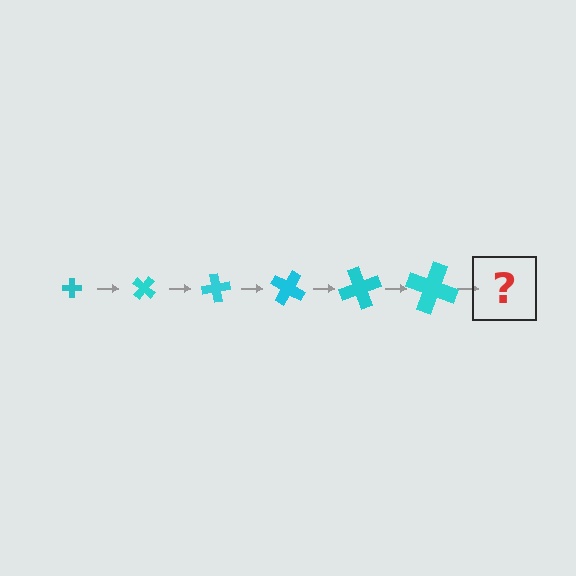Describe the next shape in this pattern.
It should be a cross, larger than the previous one and rotated 240 degrees from the start.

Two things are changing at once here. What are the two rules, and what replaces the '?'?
The two rules are that the cross grows larger each step and it rotates 40 degrees each step. The '?' should be a cross, larger than the previous one and rotated 240 degrees from the start.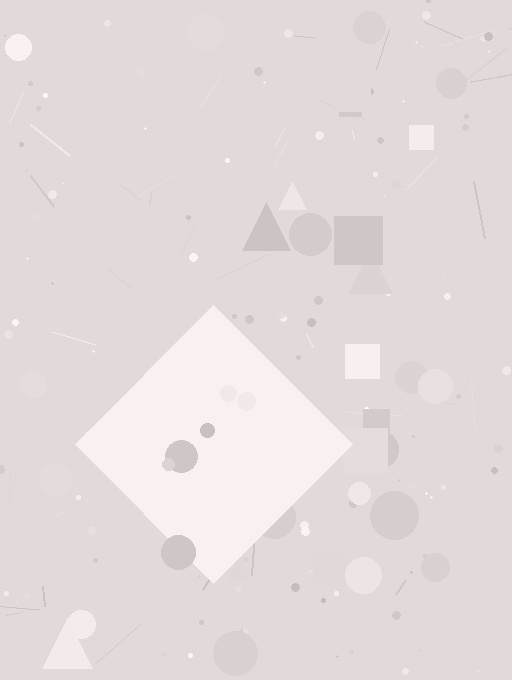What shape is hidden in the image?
A diamond is hidden in the image.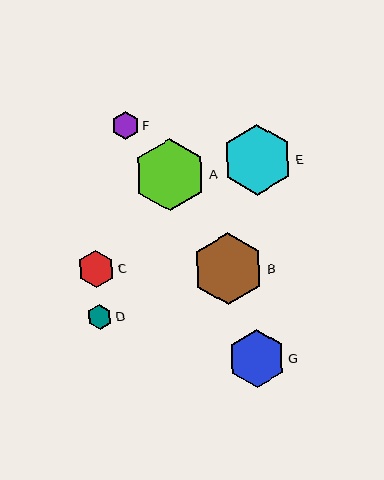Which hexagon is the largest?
Hexagon A is the largest with a size of approximately 72 pixels.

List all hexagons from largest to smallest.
From largest to smallest: A, B, E, G, C, F, D.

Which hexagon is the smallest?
Hexagon D is the smallest with a size of approximately 25 pixels.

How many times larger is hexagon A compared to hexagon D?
Hexagon A is approximately 2.9 times the size of hexagon D.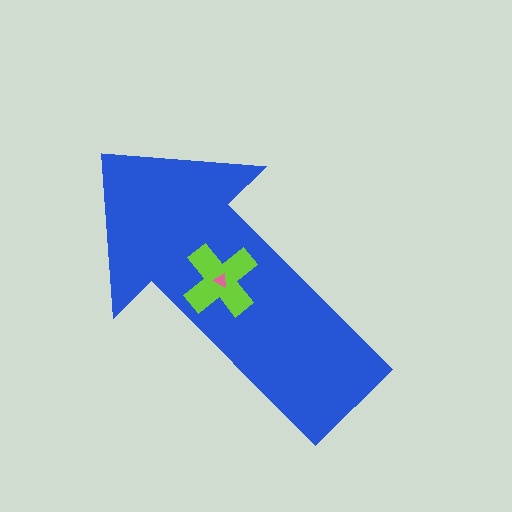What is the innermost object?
The pink triangle.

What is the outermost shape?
The blue arrow.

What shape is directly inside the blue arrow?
The lime cross.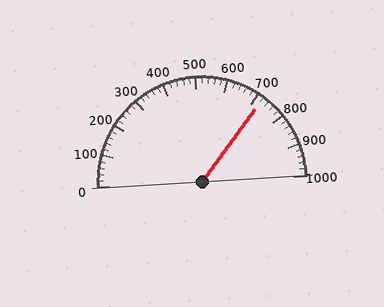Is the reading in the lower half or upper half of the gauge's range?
The reading is in the upper half of the range (0 to 1000).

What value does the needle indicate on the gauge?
The needle indicates approximately 720.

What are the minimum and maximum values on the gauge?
The gauge ranges from 0 to 1000.